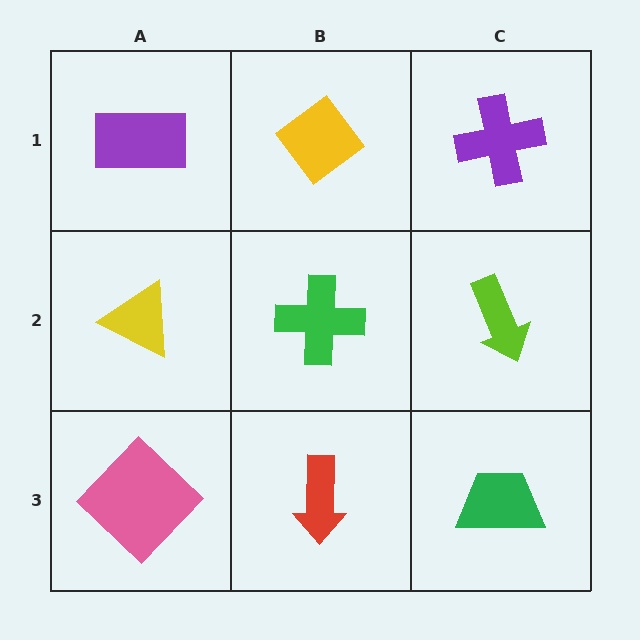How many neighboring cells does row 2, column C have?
3.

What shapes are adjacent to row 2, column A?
A purple rectangle (row 1, column A), a pink diamond (row 3, column A), a green cross (row 2, column B).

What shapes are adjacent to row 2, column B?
A yellow diamond (row 1, column B), a red arrow (row 3, column B), a yellow triangle (row 2, column A), a lime arrow (row 2, column C).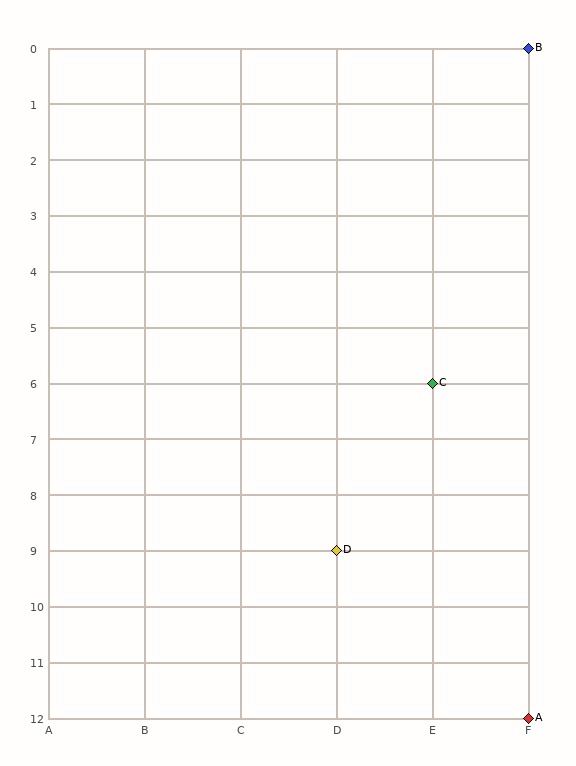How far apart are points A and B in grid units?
Points A and B are 12 rows apart.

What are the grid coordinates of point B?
Point B is at grid coordinates (F, 0).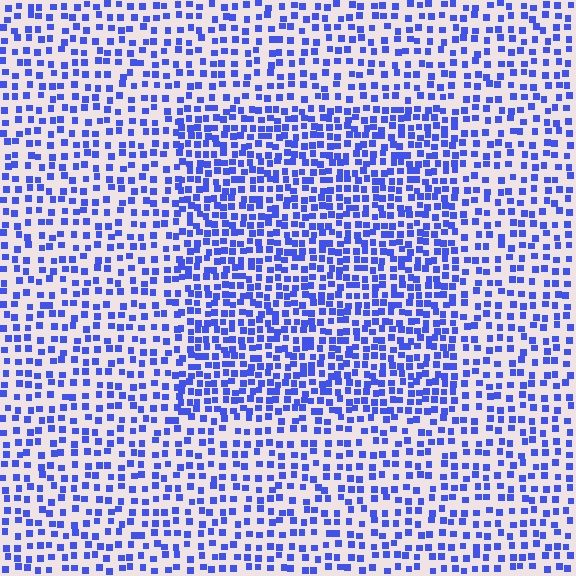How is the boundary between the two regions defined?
The boundary is defined by a change in element density (approximately 1.7x ratio). All elements are the same color, size, and shape.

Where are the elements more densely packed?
The elements are more densely packed inside the rectangle boundary.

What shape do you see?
I see a rectangle.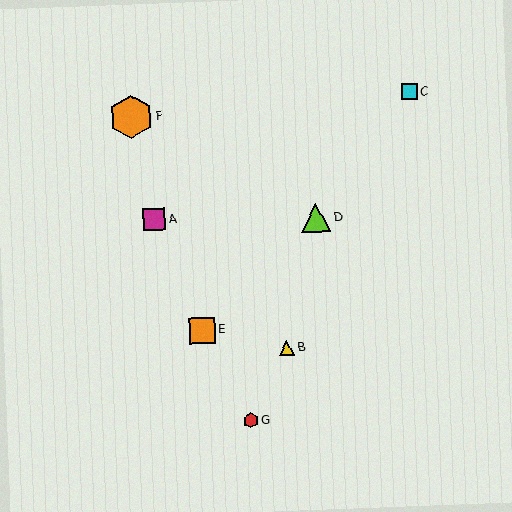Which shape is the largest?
The orange hexagon (labeled F) is the largest.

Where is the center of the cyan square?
The center of the cyan square is at (409, 92).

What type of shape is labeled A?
Shape A is a magenta square.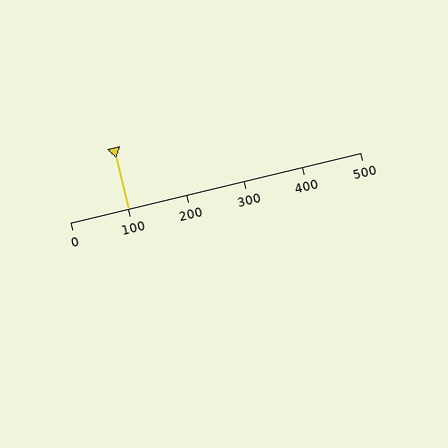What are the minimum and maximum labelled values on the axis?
The axis runs from 0 to 500.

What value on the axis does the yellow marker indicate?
The marker indicates approximately 100.